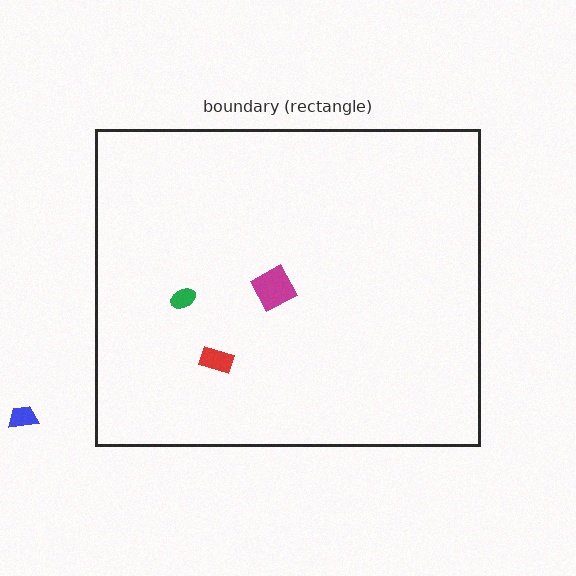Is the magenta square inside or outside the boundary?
Inside.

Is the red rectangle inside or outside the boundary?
Inside.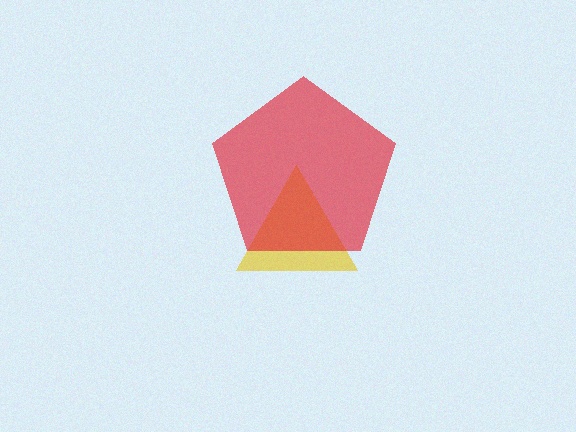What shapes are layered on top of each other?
The layered shapes are: a yellow triangle, a red pentagon.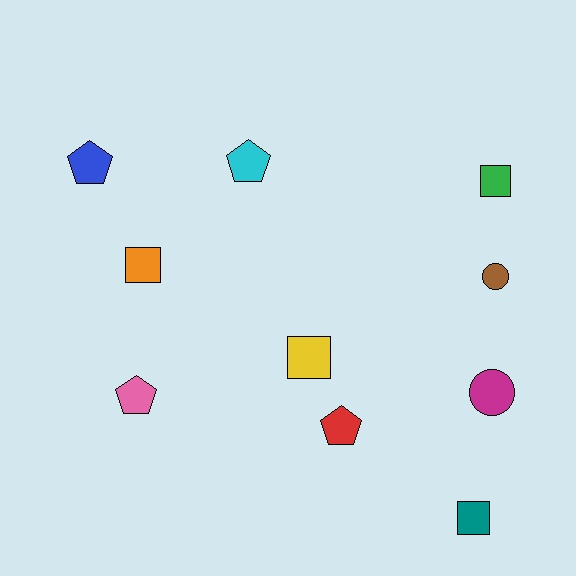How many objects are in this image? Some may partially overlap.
There are 10 objects.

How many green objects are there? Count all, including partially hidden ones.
There is 1 green object.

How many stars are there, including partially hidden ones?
There are no stars.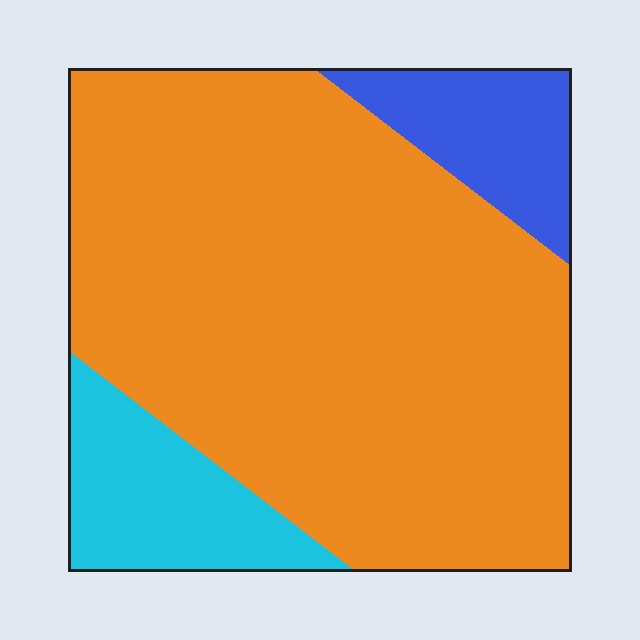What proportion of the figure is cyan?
Cyan covers 13% of the figure.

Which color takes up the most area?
Orange, at roughly 75%.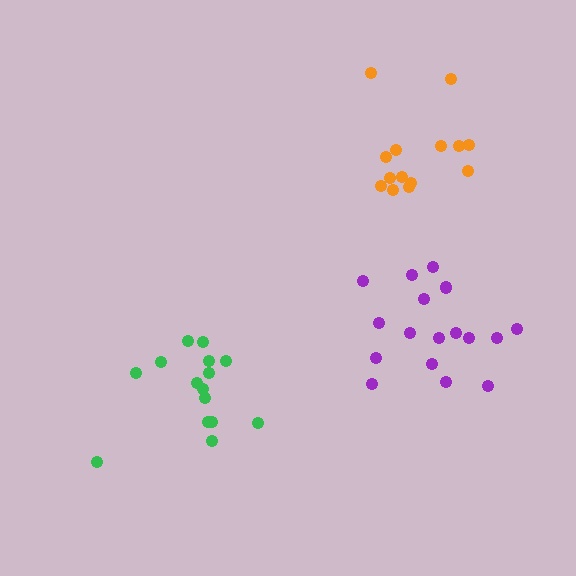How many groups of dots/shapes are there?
There are 3 groups.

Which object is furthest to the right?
The purple cluster is rightmost.